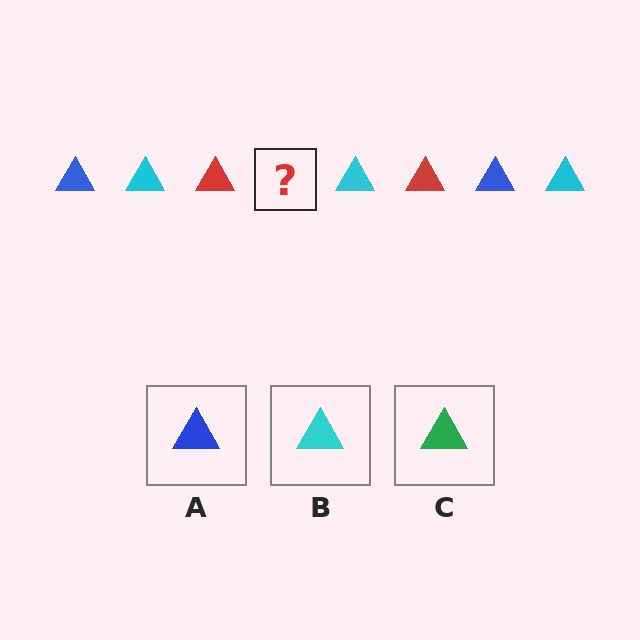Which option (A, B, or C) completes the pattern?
A.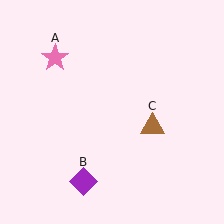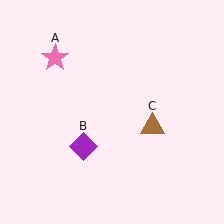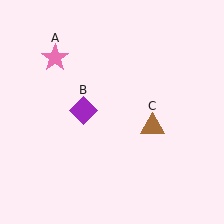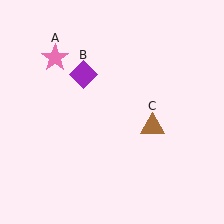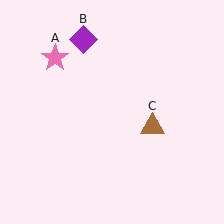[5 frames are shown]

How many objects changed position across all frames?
1 object changed position: purple diamond (object B).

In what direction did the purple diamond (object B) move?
The purple diamond (object B) moved up.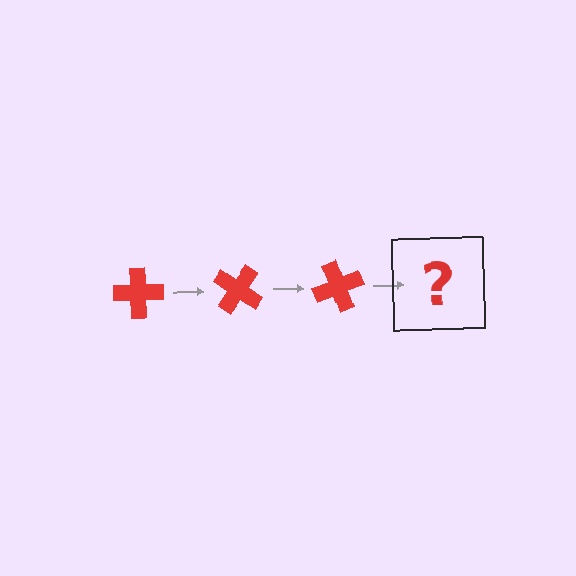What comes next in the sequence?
The next element should be a red cross rotated 105 degrees.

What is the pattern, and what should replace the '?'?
The pattern is that the cross rotates 35 degrees each step. The '?' should be a red cross rotated 105 degrees.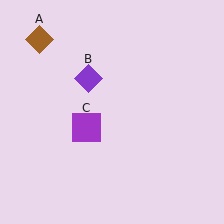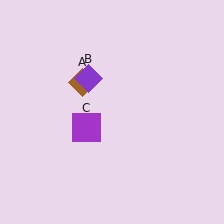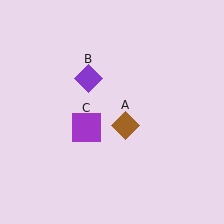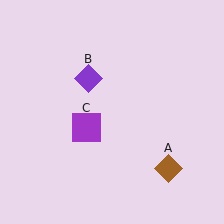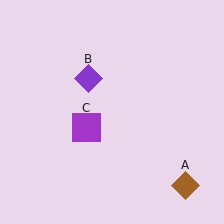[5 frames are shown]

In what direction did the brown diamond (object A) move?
The brown diamond (object A) moved down and to the right.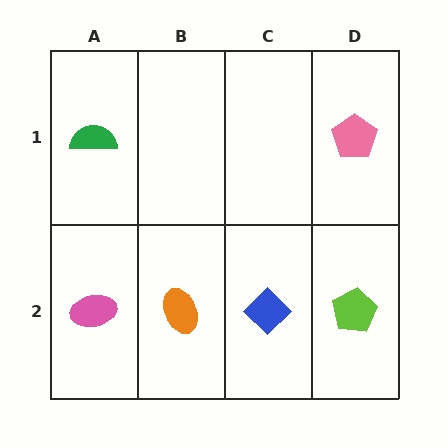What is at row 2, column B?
An orange ellipse.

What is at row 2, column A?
A pink ellipse.